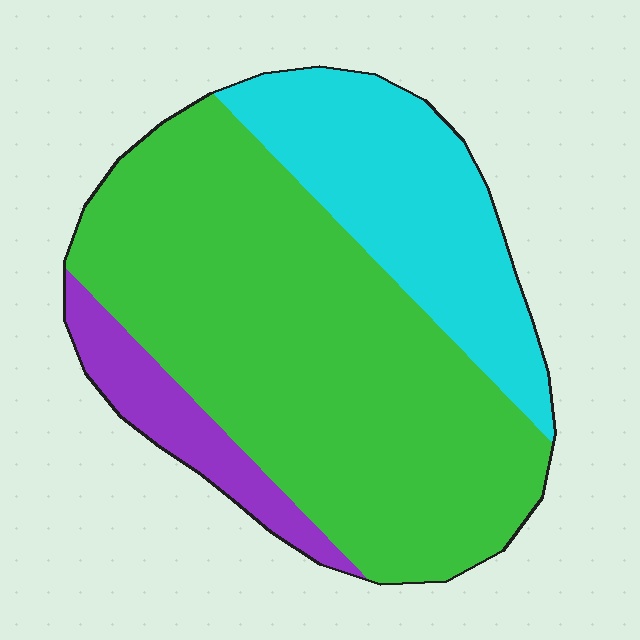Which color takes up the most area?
Green, at roughly 65%.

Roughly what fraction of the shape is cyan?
Cyan covers 26% of the shape.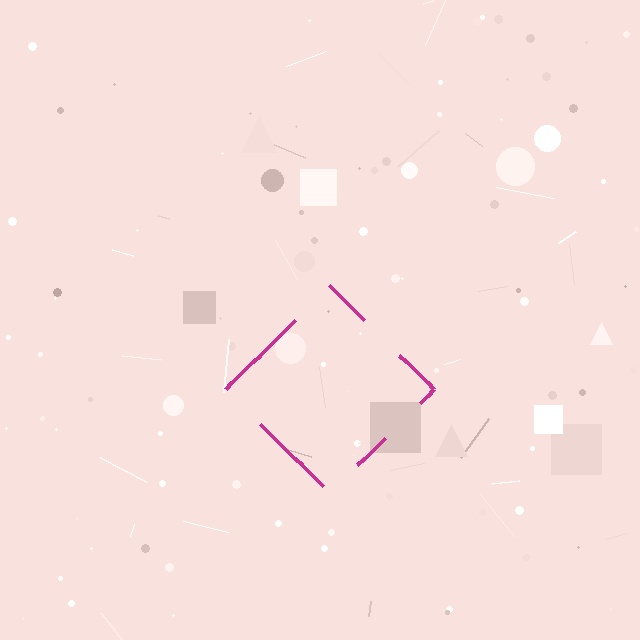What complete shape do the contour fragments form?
The contour fragments form a diamond.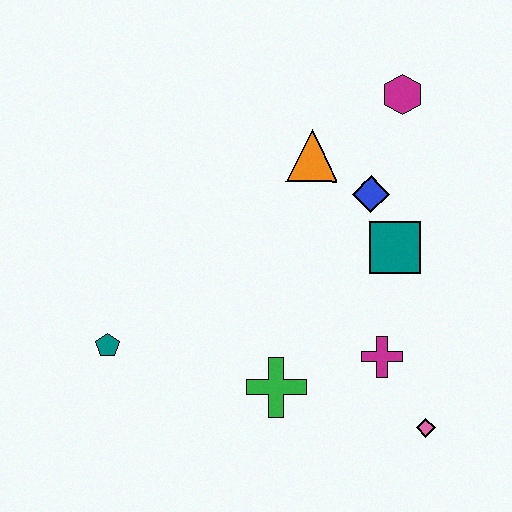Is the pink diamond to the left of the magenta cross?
No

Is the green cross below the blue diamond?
Yes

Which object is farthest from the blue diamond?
The teal pentagon is farthest from the blue diamond.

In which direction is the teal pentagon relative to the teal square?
The teal pentagon is to the left of the teal square.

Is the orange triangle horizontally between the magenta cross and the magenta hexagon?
No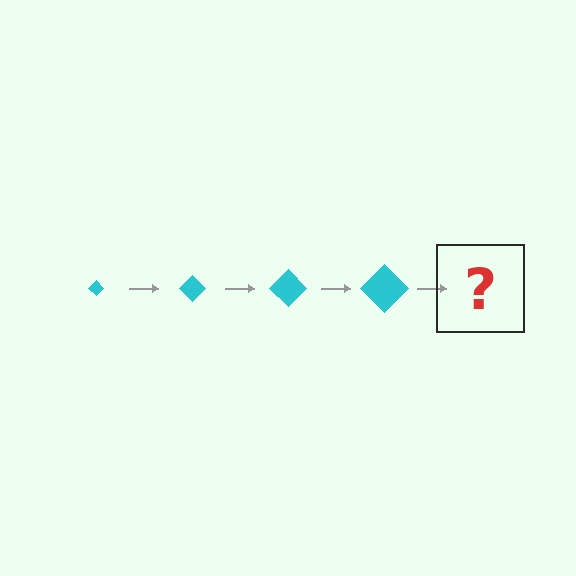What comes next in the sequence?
The next element should be a cyan diamond, larger than the previous one.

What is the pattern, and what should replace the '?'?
The pattern is that the diamond gets progressively larger each step. The '?' should be a cyan diamond, larger than the previous one.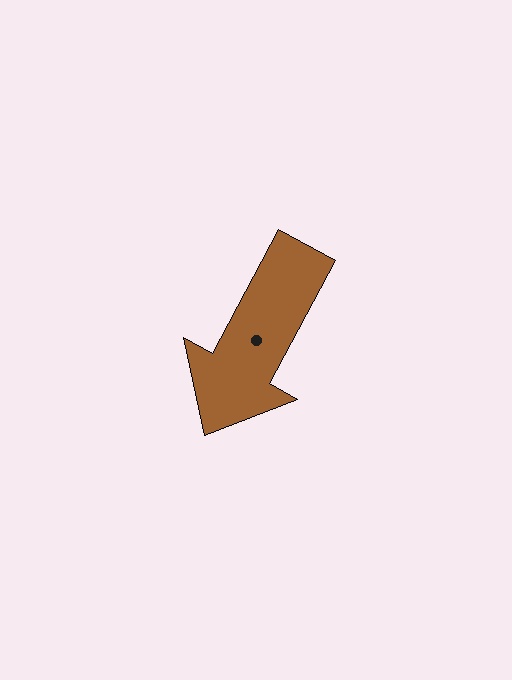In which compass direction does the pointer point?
Southwest.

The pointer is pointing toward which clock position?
Roughly 7 o'clock.